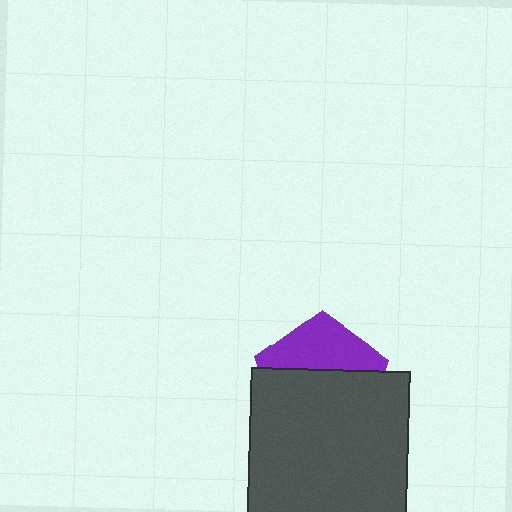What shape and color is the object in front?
The object in front is a dark gray rectangle.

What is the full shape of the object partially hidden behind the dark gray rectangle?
The partially hidden object is a purple pentagon.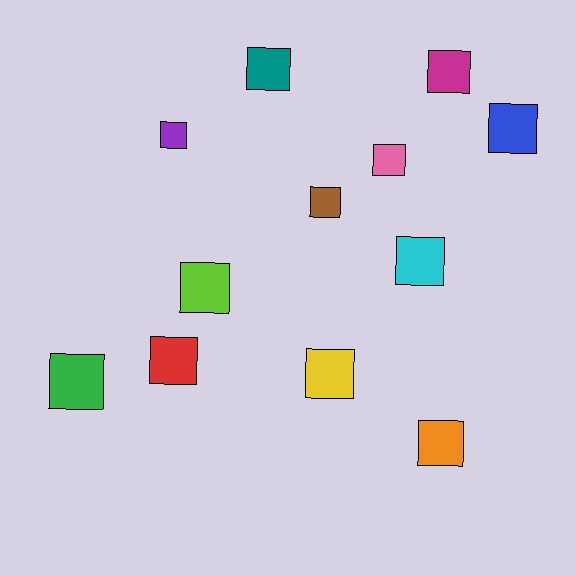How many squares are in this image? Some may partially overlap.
There are 12 squares.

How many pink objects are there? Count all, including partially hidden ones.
There is 1 pink object.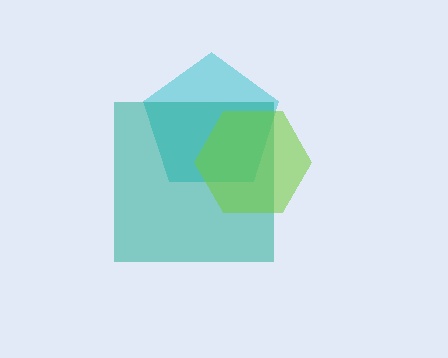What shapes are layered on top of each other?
The layered shapes are: a cyan pentagon, a teal square, a lime hexagon.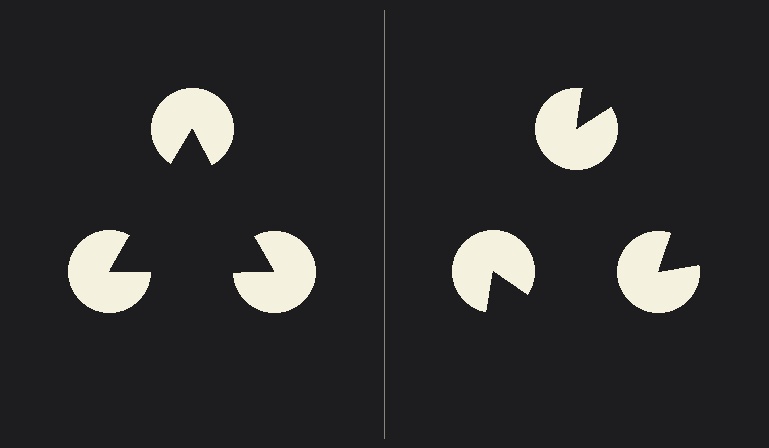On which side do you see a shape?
An illusory triangle appears on the left side. On the right side the wedge cuts are rotated, so no coherent shape forms.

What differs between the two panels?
The pac-man discs are positioned identically on both sides; only the wedge orientations differ. On the left they align to a triangle; on the right they are misaligned.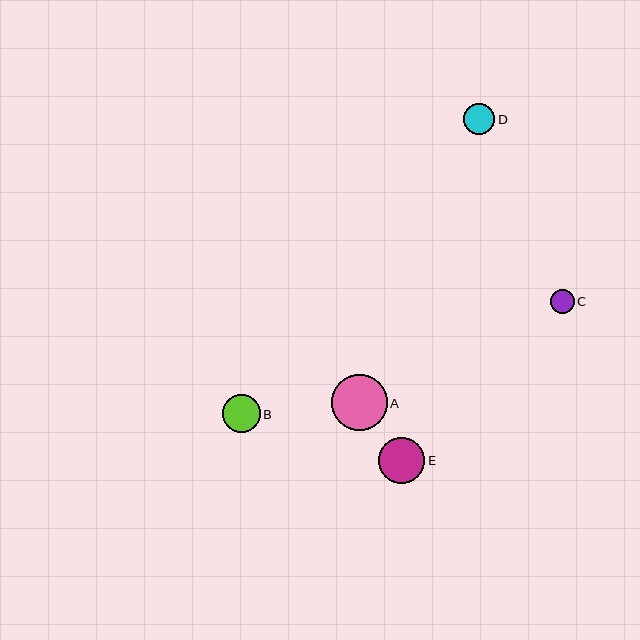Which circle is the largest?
Circle A is the largest with a size of approximately 56 pixels.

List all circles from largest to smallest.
From largest to smallest: A, E, B, D, C.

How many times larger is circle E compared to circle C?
Circle E is approximately 1.9 times the size of circle C.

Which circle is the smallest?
Circle C is the smallest with a size of approximately 24 pixels.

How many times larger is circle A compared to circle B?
Circle A is approximately 1.5 times the size of circle B.